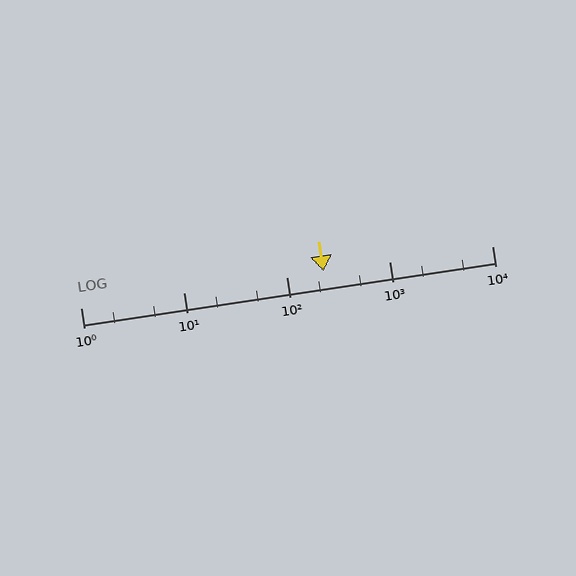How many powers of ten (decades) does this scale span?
The scale spans 4 decades, from 1 to 10000.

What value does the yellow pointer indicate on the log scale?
The pointer indicates approximately 230.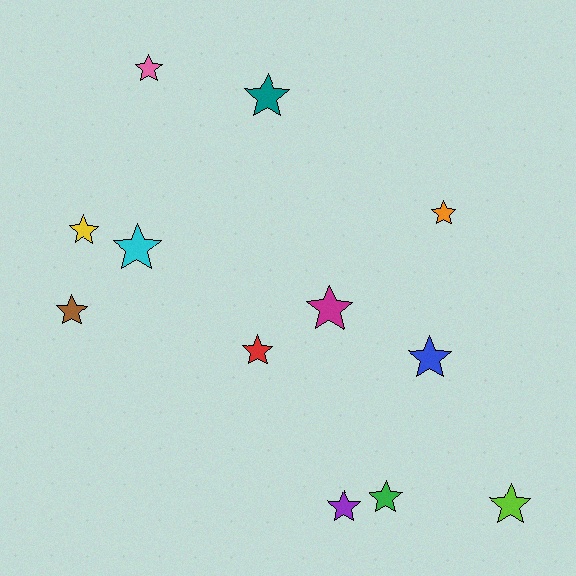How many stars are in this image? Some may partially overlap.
There are 12 stars.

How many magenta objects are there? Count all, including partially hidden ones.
There is 1 magenta object.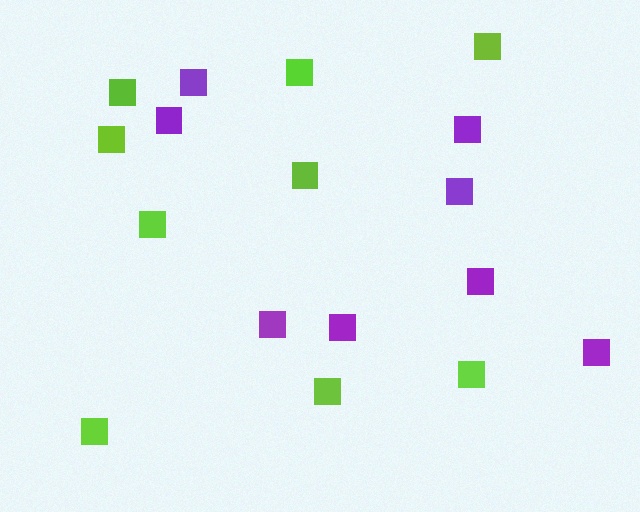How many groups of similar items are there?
There are 2 groups: one group of purple squares (8) and one group of lime squares (9).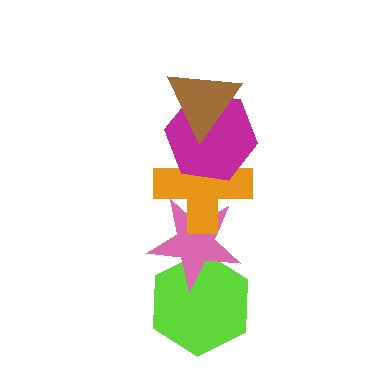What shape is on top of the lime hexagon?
The pink star is on top of the lime hexagon.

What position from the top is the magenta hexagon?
The magenta hexagon is 2nd from the top.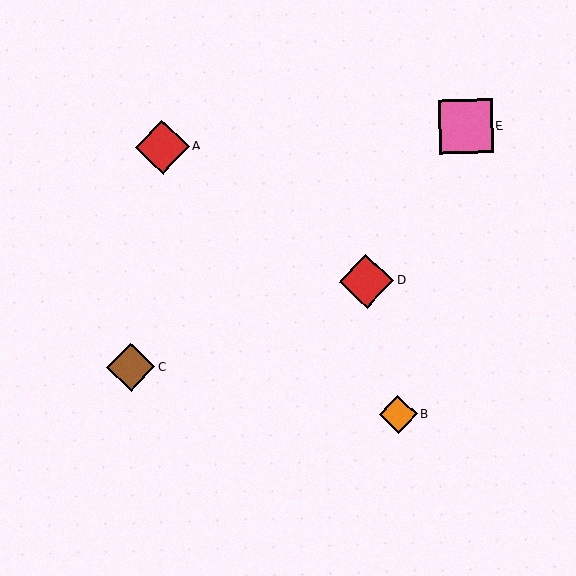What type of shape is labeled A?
Shape A is a red diamond.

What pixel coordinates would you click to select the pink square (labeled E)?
Click at (466, 126) to select the pink square E.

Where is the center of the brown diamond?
The center of the brown diamond is at (131, 367).